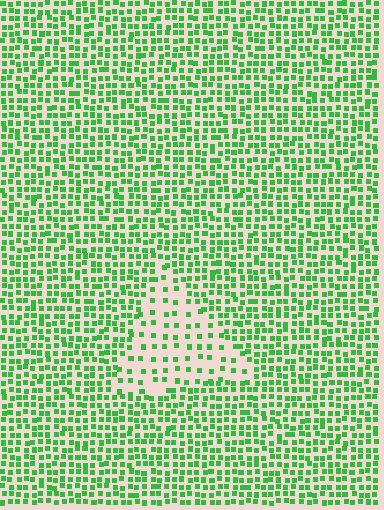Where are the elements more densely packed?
The elements are more densely packed outside the triangle boundary.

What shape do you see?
I see a triangle.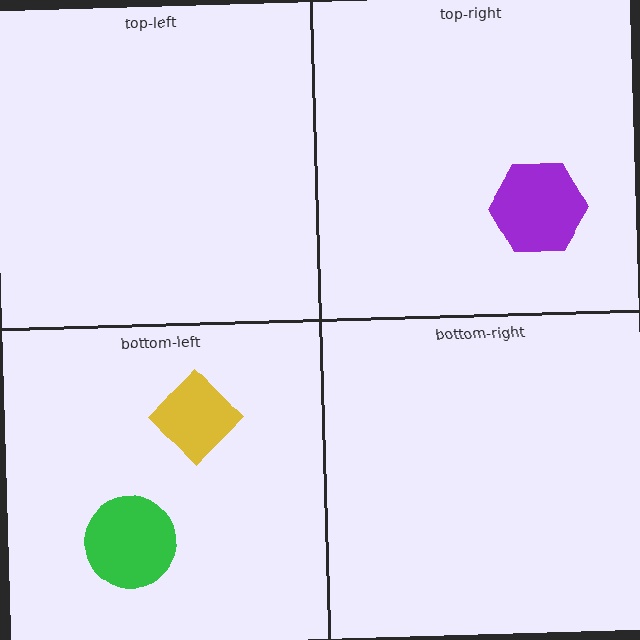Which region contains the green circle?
The bottom-left region.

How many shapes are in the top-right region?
1.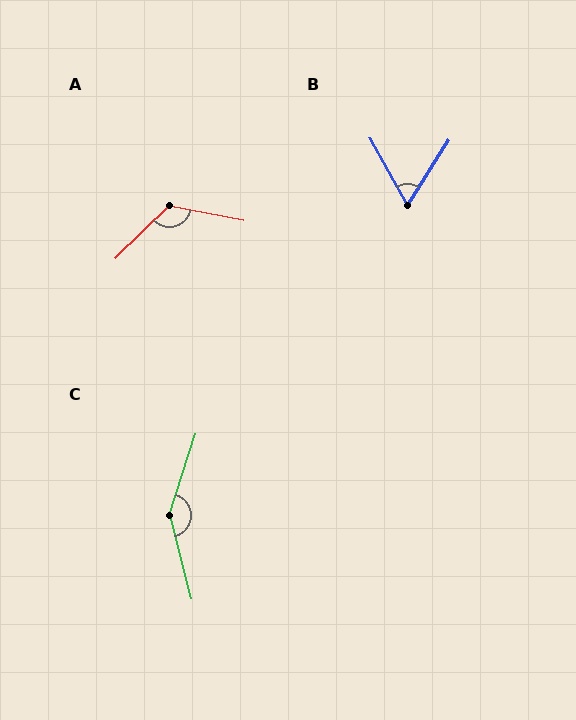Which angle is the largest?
C, at approximately 147 degrees.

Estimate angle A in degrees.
Approximately 125 degrees.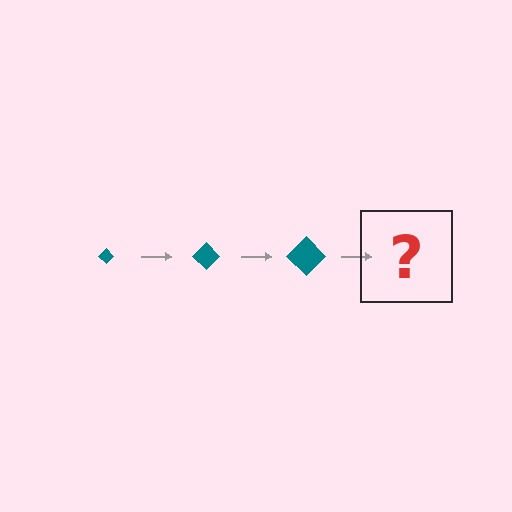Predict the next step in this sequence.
The next step is a teal diamond, larger than the previous one.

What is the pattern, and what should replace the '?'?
The pattern is that the diamond gets progressively larger each step. The '?' should be a teal diamond, larger than the previous one.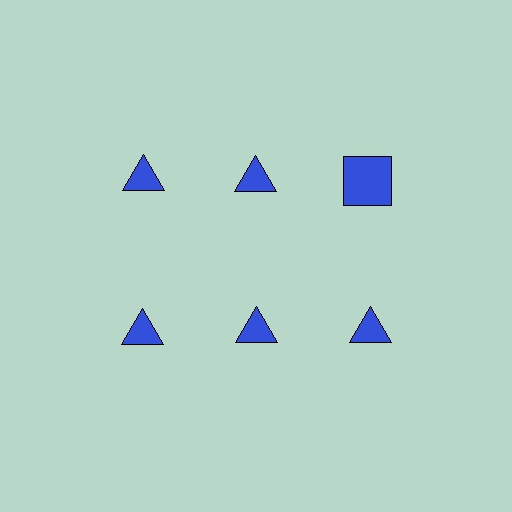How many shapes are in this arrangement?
There are 6 shapes arranged in a grid pattern.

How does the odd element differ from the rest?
It has a different shape: square instead of triangle.